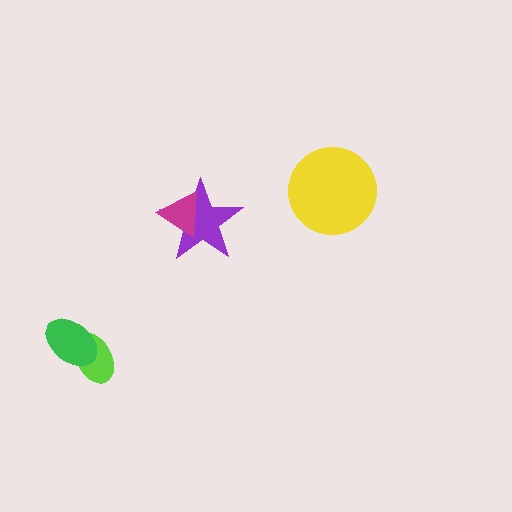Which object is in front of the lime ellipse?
The green ellipse is in front of the lime ellipse.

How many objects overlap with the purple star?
1 object overlaps with the purple star.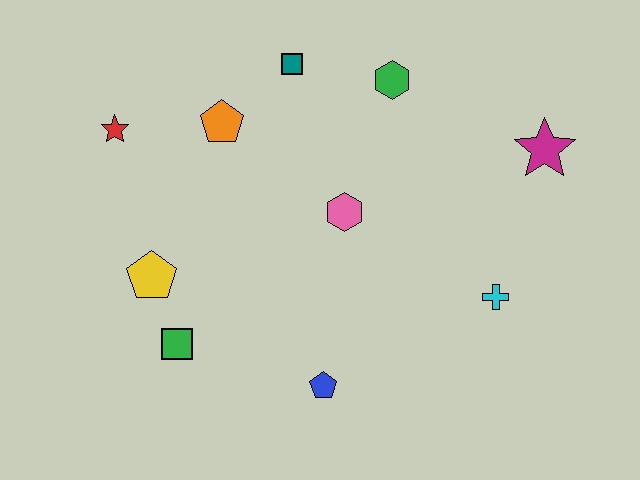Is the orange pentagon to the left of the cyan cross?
Yes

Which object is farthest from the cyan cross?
The red star is farthest from the cyan cross.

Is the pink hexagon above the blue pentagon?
Yes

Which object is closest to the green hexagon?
The teal square is closest to the green hexagon.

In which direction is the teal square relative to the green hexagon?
The teal square is to the left of the green hexagon.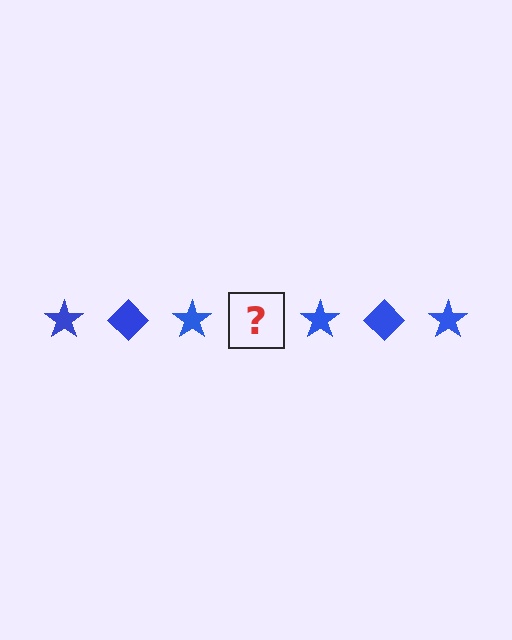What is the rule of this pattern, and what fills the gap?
The rule is that the pattern cycles through star, diamond shapes in blue. The gap should be filled with a blue diamond.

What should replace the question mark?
The question mark should be replaced with a blue diamond.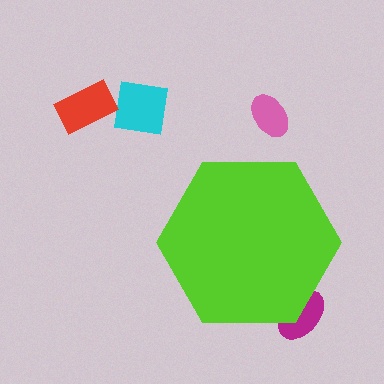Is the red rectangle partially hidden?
No, the red rectangle is fully visible.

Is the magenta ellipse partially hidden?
Yes, the magenta ellipse is partially hidden behind the lime hexagon.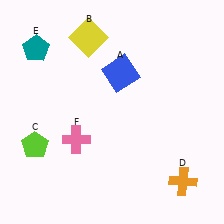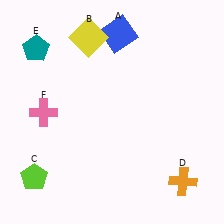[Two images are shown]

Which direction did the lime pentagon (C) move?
The lime pentagon (C) moved down.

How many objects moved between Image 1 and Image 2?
3 objects moved between the two images.